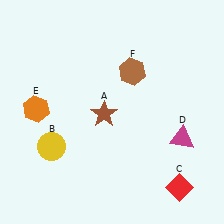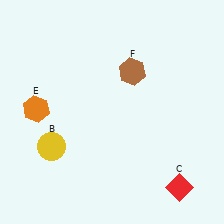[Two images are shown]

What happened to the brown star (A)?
The brown star (A) was removed in Image 2. It was in the bottom-left area of Image 1.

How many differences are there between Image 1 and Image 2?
There are 2 differences between the two images.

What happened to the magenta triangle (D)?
The magenta triangle (D) was removed in Image 2. It was in the bottom-right area of Image 1.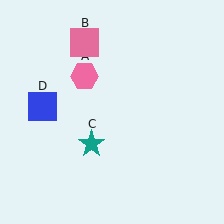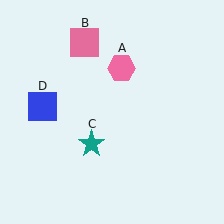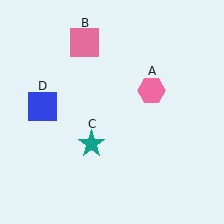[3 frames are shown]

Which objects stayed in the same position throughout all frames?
Pink square (object B) and teal star (object C) and blue square (object D) remained stationary.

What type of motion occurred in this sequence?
The pink hexagon (object A) rotated clockwise around the center of the scene.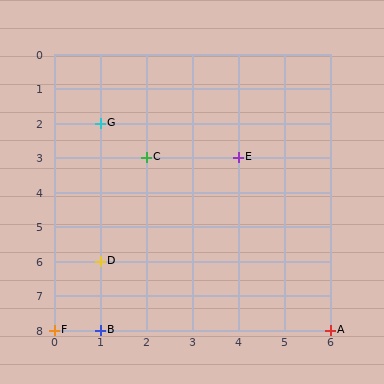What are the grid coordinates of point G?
Point G is at grid coordinates (1, 2).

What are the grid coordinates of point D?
Point D is at grid coordinates (1, 6).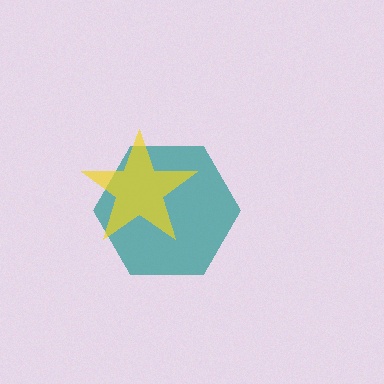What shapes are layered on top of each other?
The layered shapes are: a teal hexagon, a yellow star.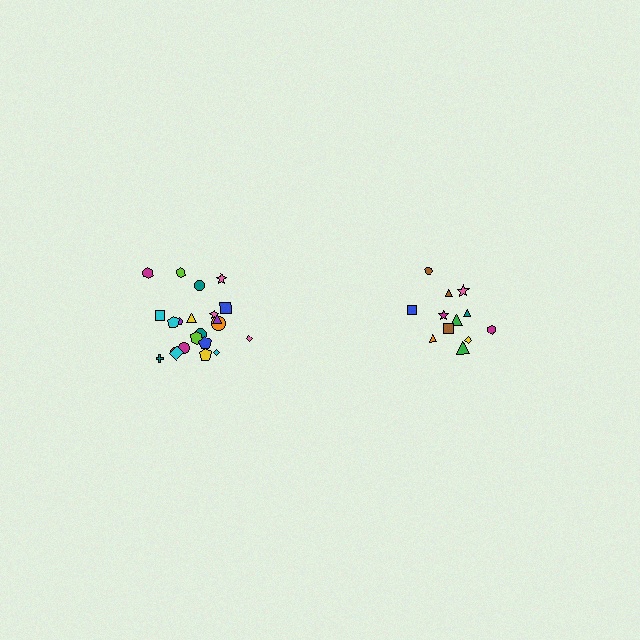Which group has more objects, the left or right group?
The left group.